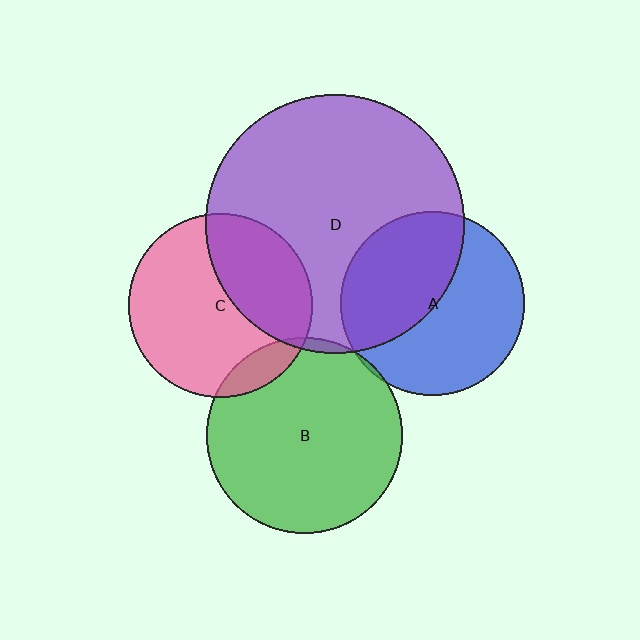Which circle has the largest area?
Circle D (purple).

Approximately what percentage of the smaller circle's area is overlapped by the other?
Approximately 35%.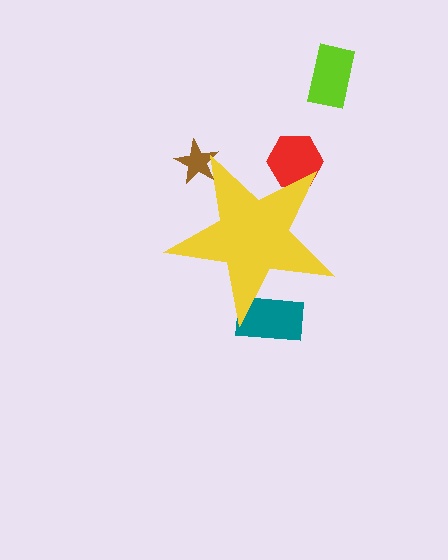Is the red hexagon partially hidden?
Yes, the red hexagon is partially hidden behind the yellow star.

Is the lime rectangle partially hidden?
No, the lime rectangle is fully visible.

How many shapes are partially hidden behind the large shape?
3 shapes are partially hidden.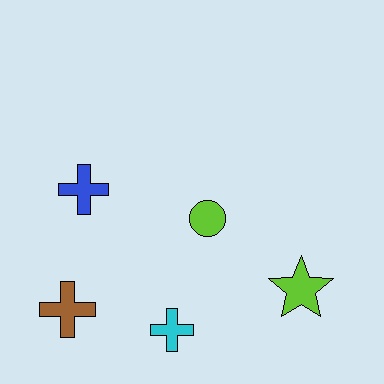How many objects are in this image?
There are 5 objects.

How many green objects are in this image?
There are no green objects.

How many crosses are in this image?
There are 3 crosses.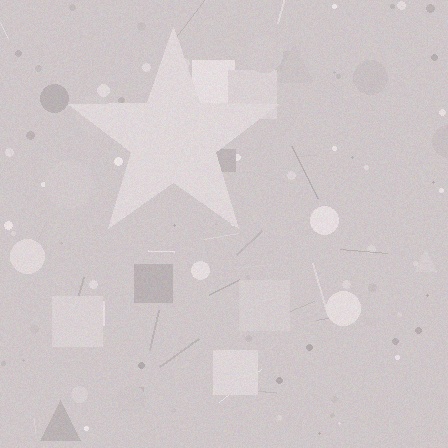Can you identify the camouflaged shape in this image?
The camouflaged shape is a star.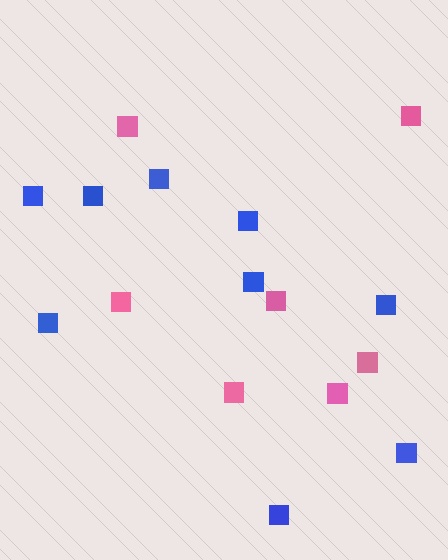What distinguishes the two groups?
There are 2 groups: one group of blue squares (9) and one group of pink squares (7).